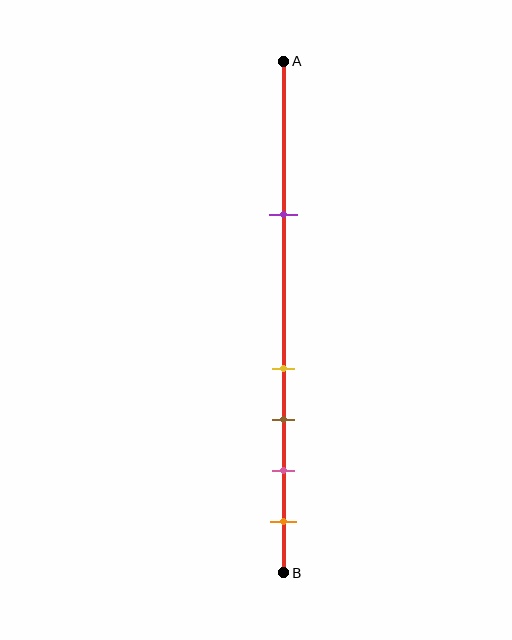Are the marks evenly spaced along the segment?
No, the marks are not evenly spaced.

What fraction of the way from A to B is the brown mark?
The brown mark is approximately 70% (0.7) of the way from A to B.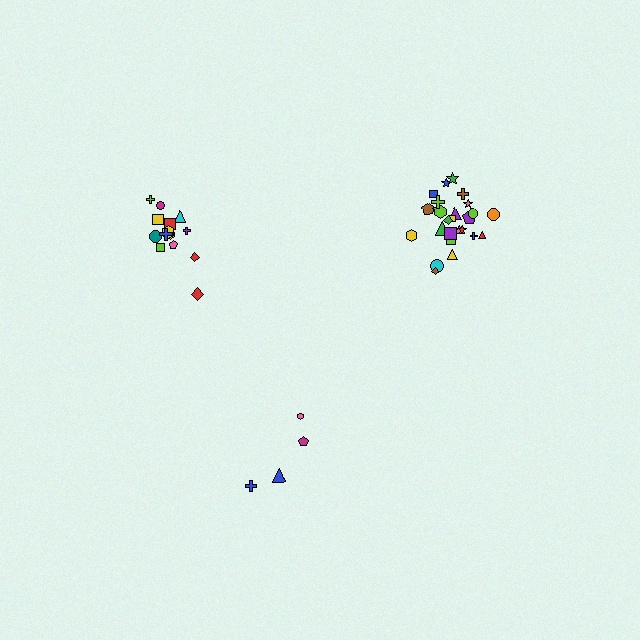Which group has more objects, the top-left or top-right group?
The top-right group.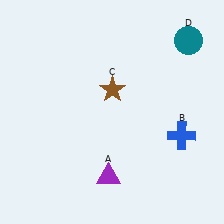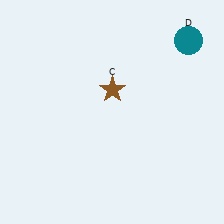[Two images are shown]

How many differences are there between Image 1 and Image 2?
There are 2 differences between the two images.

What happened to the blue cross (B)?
The blue cross (B) was removed in Image 2. It was in the bottom-right area of Image 1.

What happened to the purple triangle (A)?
The purple triangle (A) was removed in Image 2. It was in the bottom-left area of Image 1.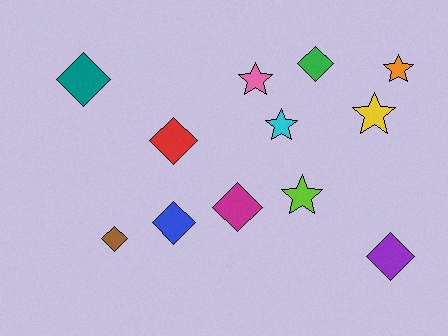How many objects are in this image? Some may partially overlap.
There are 12 objects.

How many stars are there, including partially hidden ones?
There are 5 stars.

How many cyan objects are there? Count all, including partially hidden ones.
There is 1 cyan object.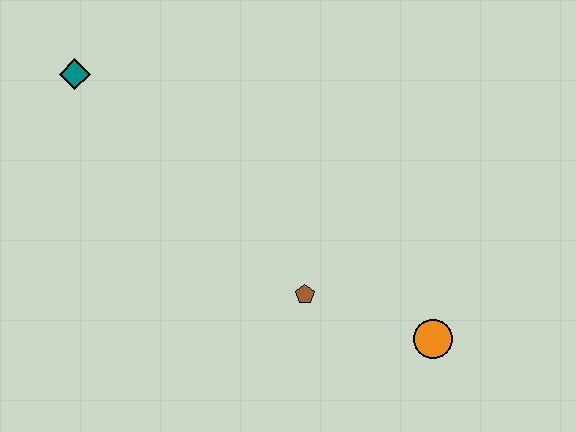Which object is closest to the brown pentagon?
The orange circle is closest to the brown pentagon.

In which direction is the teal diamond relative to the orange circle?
The teal diamond is to the left of the orange circle.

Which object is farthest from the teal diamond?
The orange circle is farthest from the teal diamond.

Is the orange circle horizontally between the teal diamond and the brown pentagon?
No